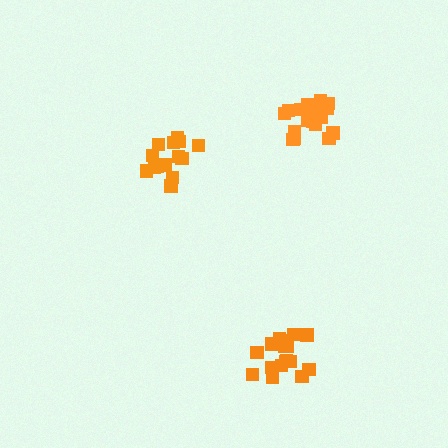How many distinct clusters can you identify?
There are 3 distinct clusters.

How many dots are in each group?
Group 1: 15 dots, Group 2: 18 dots, Group 3: 17 dots (50 total).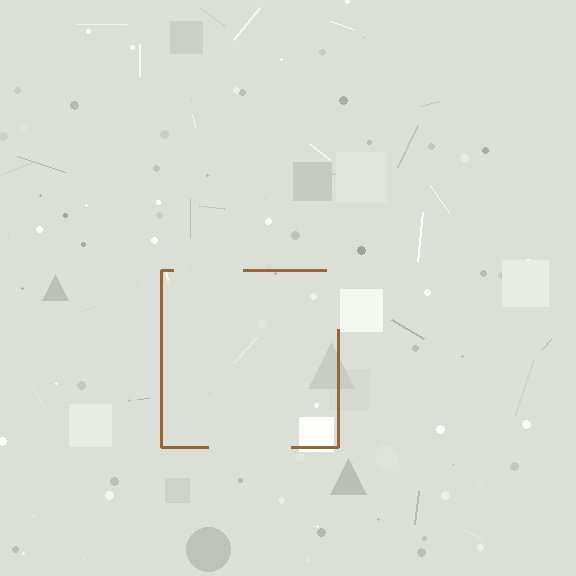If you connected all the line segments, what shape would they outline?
They would outline a square.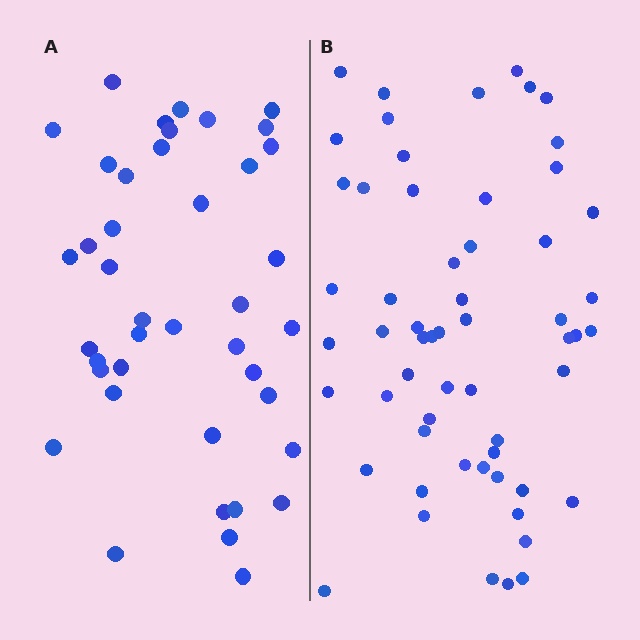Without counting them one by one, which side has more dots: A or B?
Region B (the right region) has more dots.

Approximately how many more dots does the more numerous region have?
Region B has approximately 15 more dots than region A.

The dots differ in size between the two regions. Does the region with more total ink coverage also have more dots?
No. Region A has more total ink coverage because its dots are larger, but region B actually contains more individual dots. Total area can be misleading — the number of items is what matters here.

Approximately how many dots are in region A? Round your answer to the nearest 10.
About 40 dots. (The exact count is 41, which rounds to 40.)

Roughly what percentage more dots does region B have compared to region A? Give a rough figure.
About 40% more.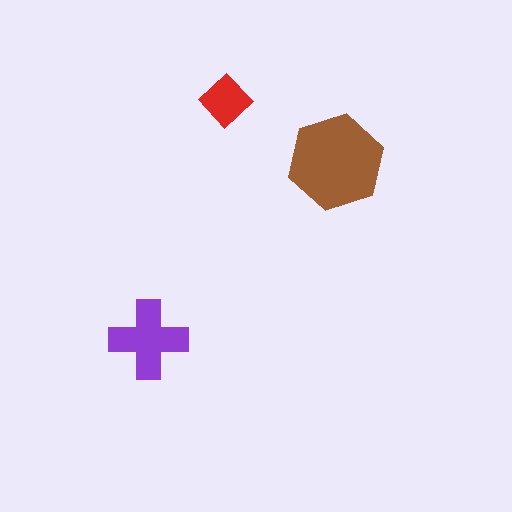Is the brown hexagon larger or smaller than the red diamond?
Larger.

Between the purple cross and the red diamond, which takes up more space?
The purple cross.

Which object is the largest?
The brown hexagon.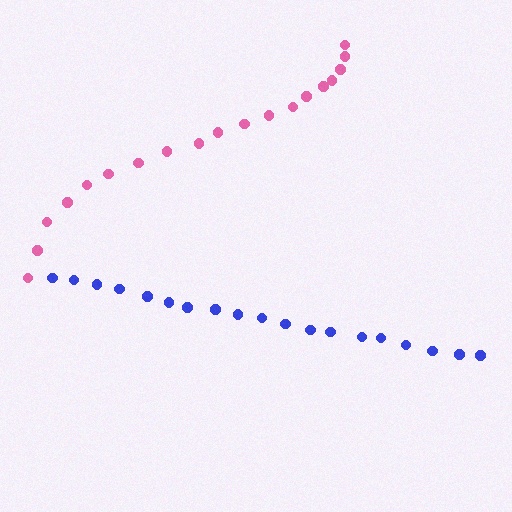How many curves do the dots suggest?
There are 2 distinct paths.